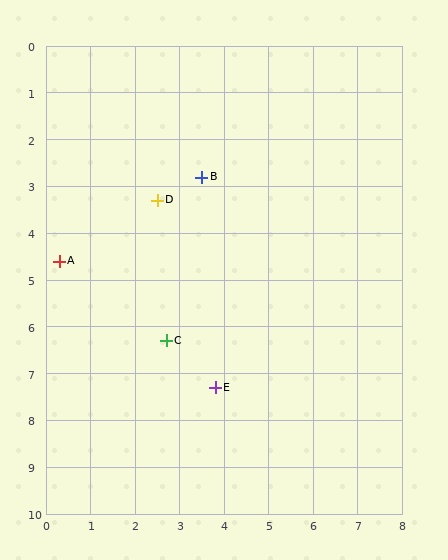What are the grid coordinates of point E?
Point E is at approximately (3.8, 7.3).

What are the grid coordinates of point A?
Point A is at approximately (0.3, 4.6).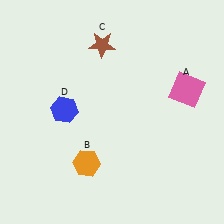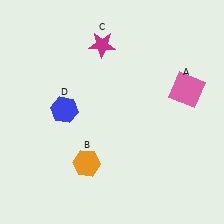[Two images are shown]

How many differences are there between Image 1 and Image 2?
There is 1 difference between the two images.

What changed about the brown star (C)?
In Image 1, C is brown. In Image 2, it changed to magenta.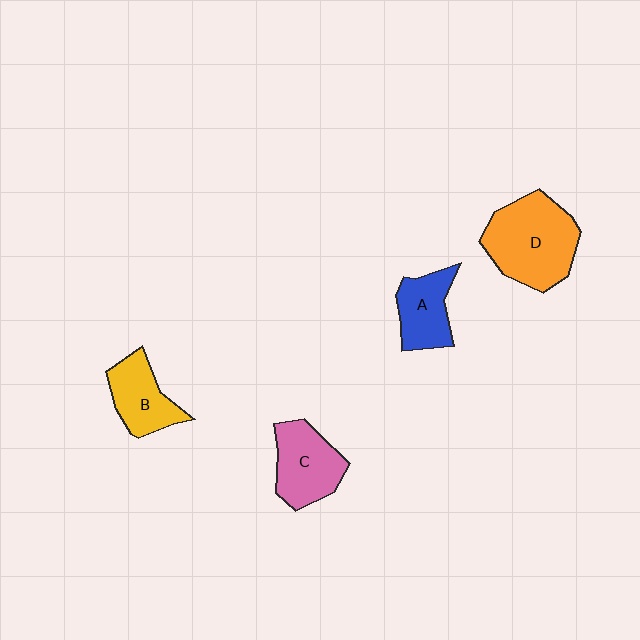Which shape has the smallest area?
Shape A (blue).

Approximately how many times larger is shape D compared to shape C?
Approximately 1.4 times.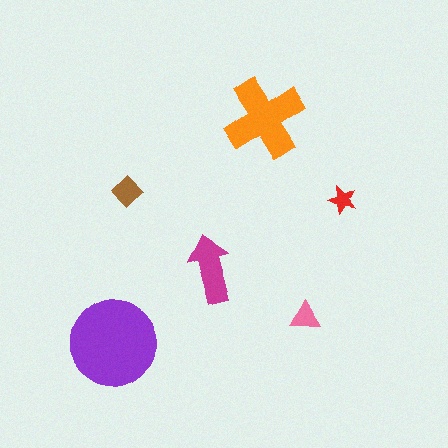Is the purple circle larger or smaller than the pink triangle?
Larger.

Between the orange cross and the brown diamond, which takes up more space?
The orange cross.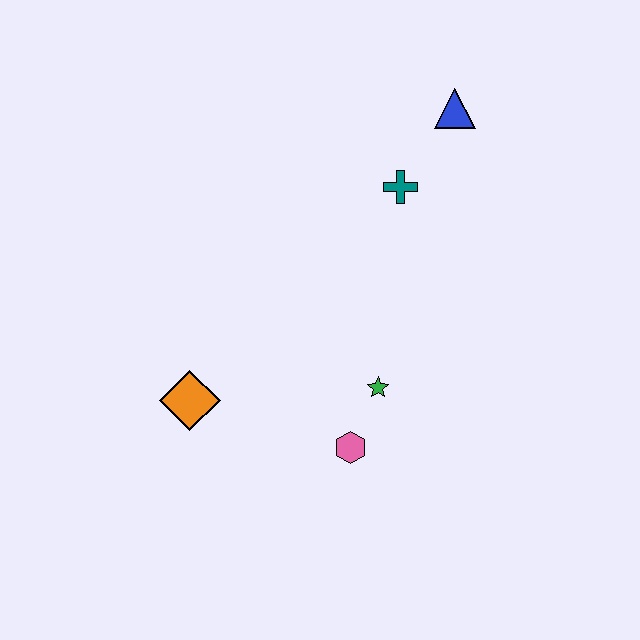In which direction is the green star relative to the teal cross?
The green star is below the teal cross.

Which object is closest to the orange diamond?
The pink hexagon is closest to the orange diamond.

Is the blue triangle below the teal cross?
No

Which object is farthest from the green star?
The blue triangle is farthest from the green star.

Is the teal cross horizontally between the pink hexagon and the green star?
No